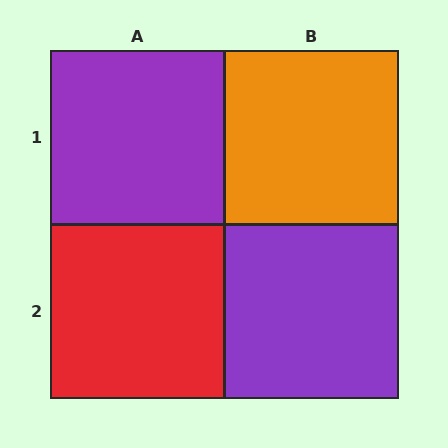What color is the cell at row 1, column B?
Orange.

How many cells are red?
1 cell is red.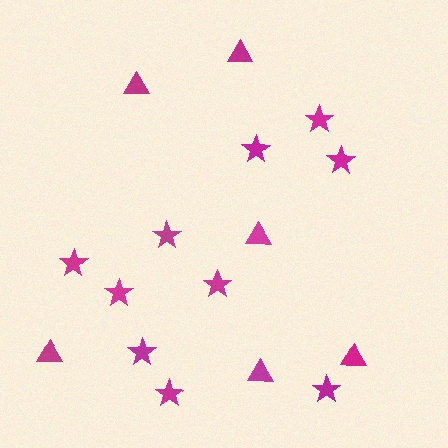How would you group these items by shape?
There are 2 groups: one group of stars (10) and one group of triangles (6).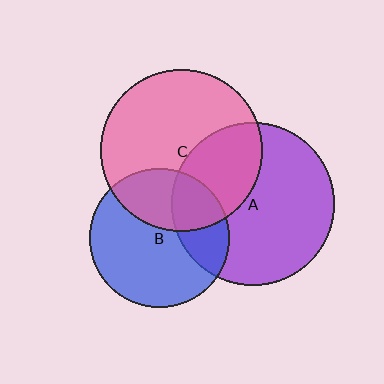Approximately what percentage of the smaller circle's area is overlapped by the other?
Approximately 35%.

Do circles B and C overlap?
Yes.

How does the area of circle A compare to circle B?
Approximately 1.4 times.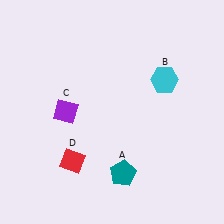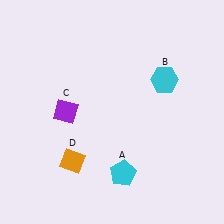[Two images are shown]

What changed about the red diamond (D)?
In Image 1, D is red. In Image 2, it changed to orange.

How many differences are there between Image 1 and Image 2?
There are 2 differences between the two images.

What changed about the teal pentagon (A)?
In Image 1, A is teal. In Image 2, it changed to cyan.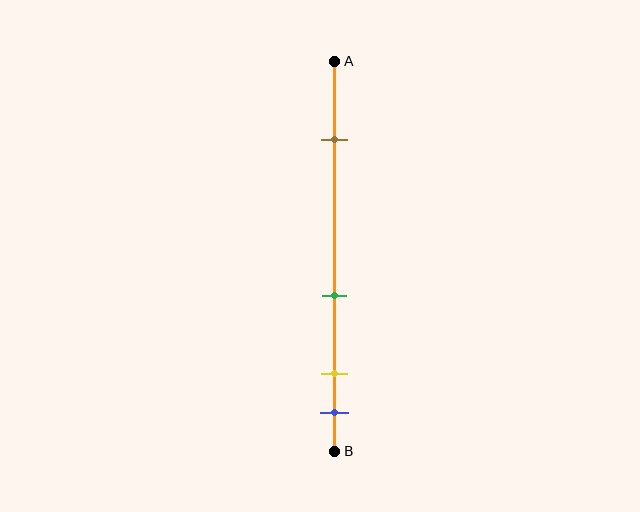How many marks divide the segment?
There are 4 marks dividing the segment.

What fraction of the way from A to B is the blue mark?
The blue mark is approximately 90% (0.9) of the way from A to B.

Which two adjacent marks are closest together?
The yellow and blue marks are the closest adjacent pair.